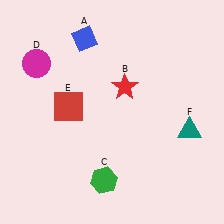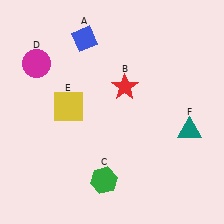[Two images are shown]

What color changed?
The square (E) changed from red in Image 1 to yellow in Image 2.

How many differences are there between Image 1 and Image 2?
There is 1 difference between the two images.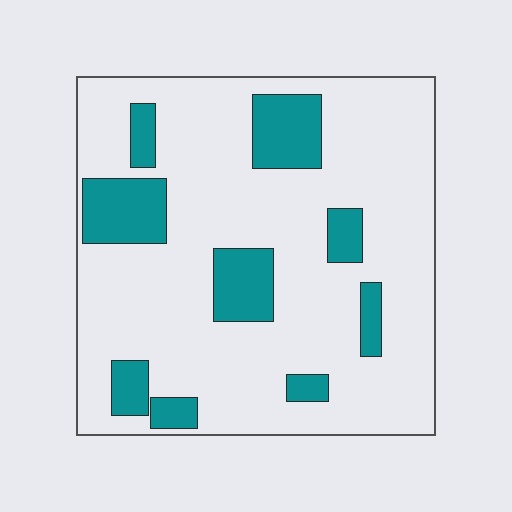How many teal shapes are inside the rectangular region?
9.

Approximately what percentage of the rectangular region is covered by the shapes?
Approximately 20%.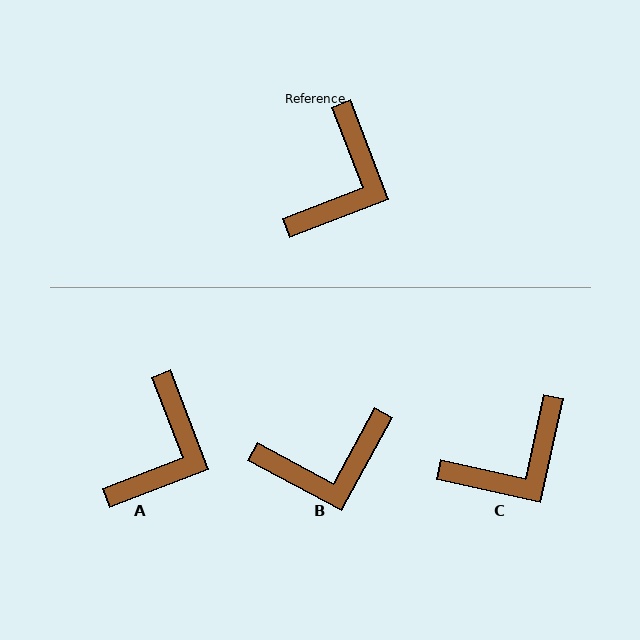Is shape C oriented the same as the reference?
No, it is off by about 34 degrees.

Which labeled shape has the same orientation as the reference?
A.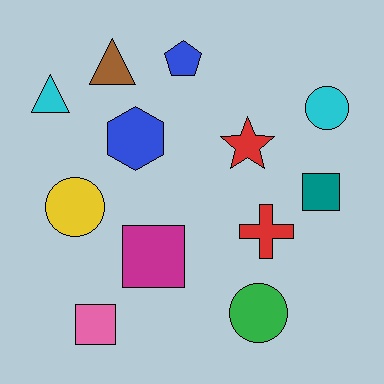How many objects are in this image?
There are 12 objects.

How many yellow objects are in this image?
There is 1 yellow object.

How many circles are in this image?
There are 3 circles.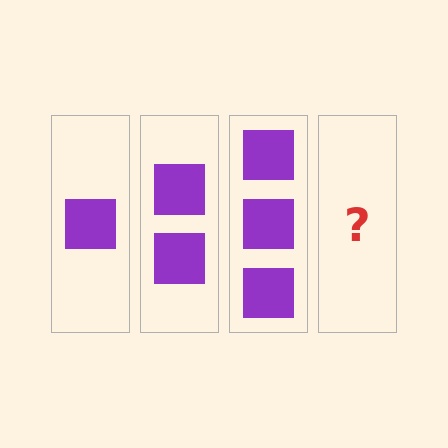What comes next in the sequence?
The next element should be 4 squares.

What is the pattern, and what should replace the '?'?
The pattern is that each step adds one more square. The '?' should be 4 squares.